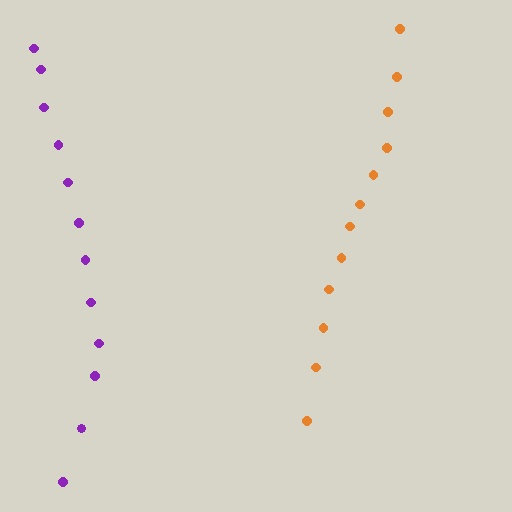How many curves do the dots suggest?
There are 2 distinct paths.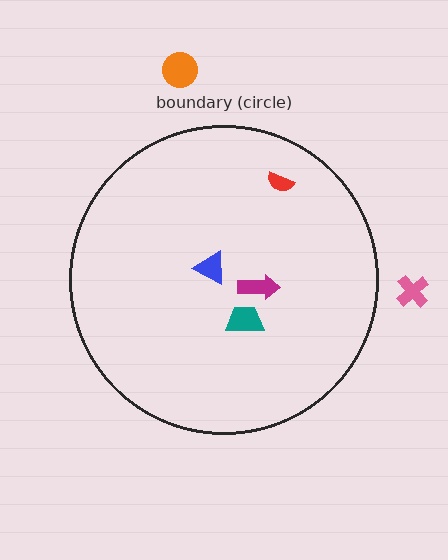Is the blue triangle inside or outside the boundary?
Inside.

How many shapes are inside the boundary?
4 inside, 2 outside.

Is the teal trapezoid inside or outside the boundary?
Inside.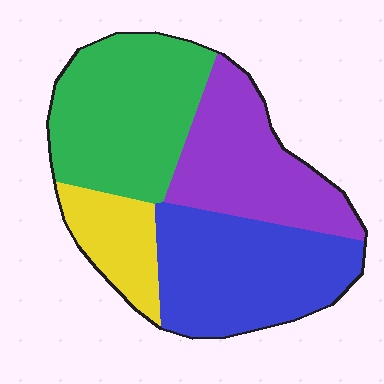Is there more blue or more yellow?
Blue.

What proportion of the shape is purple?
Purple takes up about one quarter (1/4) of the shape.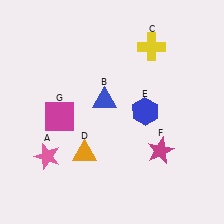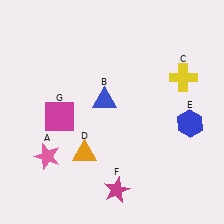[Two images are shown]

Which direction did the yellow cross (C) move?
The yellow cross (C) moved right.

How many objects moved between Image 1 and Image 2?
3 objects moved between the two images.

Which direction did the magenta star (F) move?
The magenta star (F) moved left.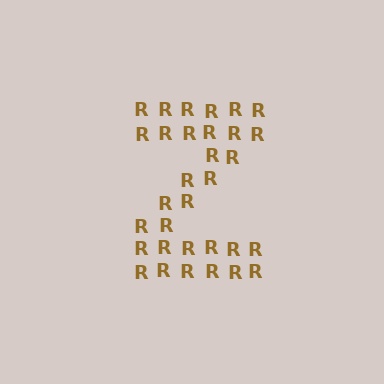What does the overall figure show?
The overall figure shows the letter Z.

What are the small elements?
The small elements are letter R's.